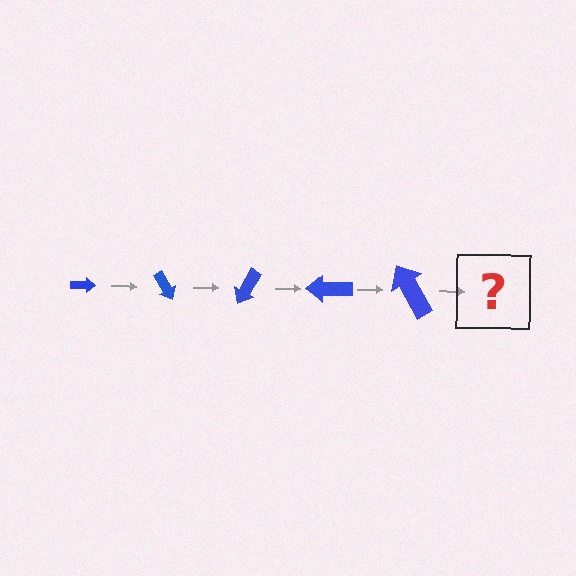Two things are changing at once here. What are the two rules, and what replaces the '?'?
The two rules are that the arrow grows larger each step and it rotates 60 degrees each step. The '?' should be an arrow, larger than the previous one and rotated 300 degrees from the start.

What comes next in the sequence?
The next element should be an arrow, larger than the previous one and rotated 300 degrees from the start.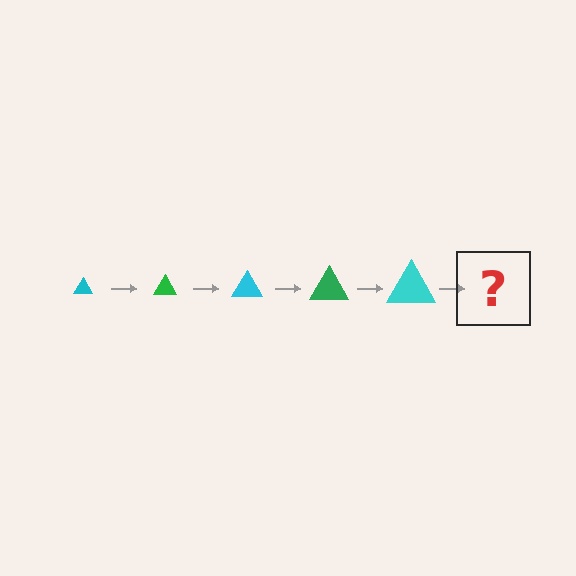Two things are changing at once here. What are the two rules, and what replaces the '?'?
The two rules are that the triangle grows larger each step and the color cycles through cyan and green. The '?' should be a green triangle, larger than the previous one.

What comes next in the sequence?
The next element should be a green triangle, larger than the previous one.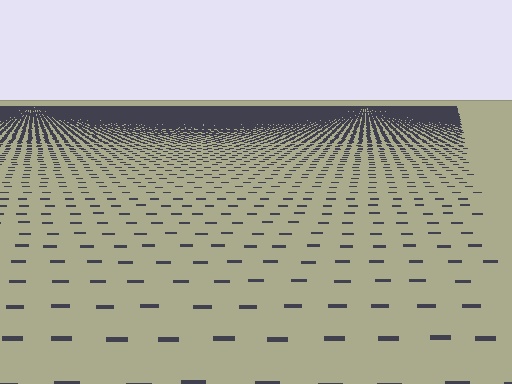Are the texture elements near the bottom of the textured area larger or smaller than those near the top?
Larger. Near the bottom, elements are closer to the viewer and appear at a bigger on-screen size.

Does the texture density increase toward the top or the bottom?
Density increases toward the top.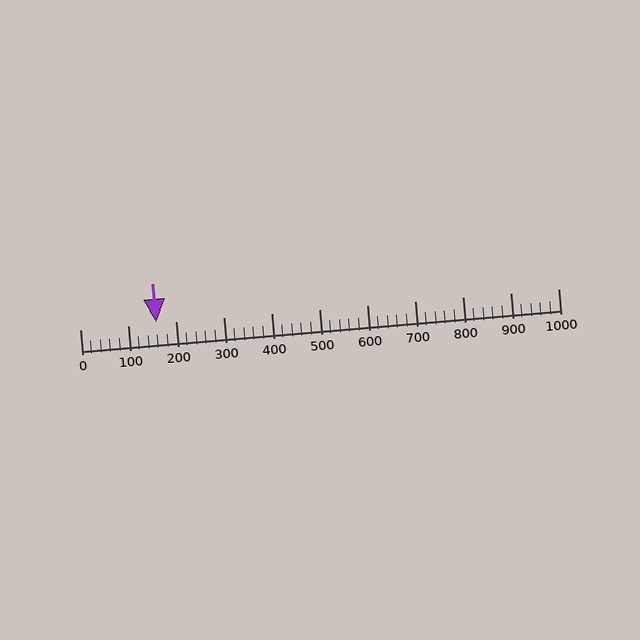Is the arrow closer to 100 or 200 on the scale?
The arrow is closer to 200.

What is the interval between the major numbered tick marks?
The major tick marks are spaced 100 units apart.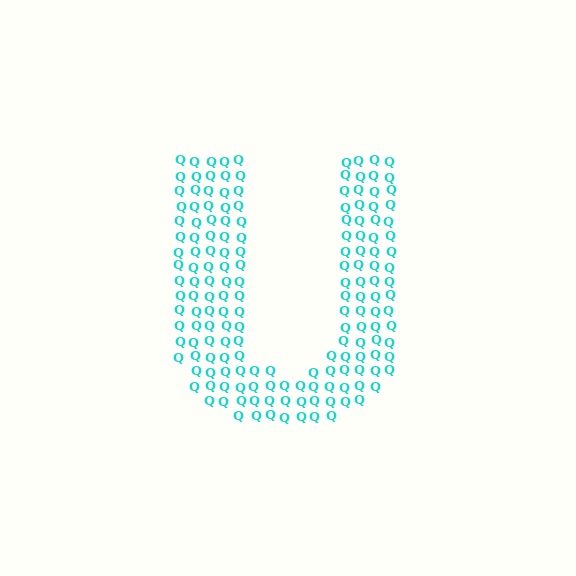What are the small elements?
The small elements are letter Q's.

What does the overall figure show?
The overall figure shows the letter U.